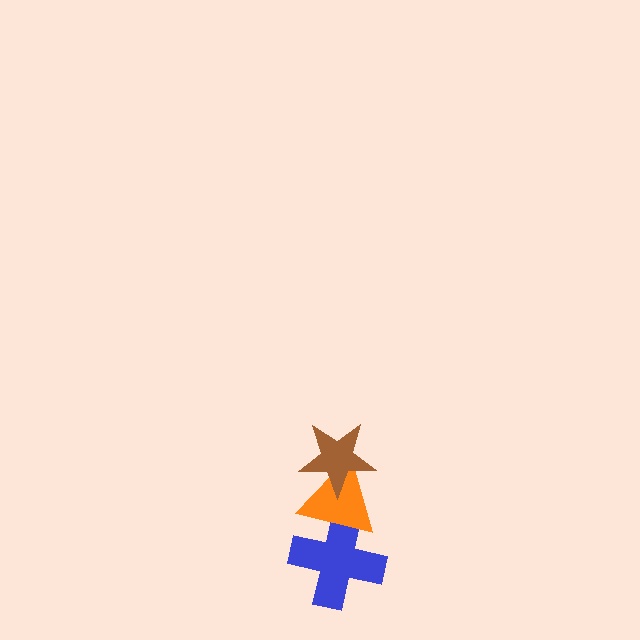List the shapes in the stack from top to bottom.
From top to bottom: the brown star, the orange triangle, the blue cross.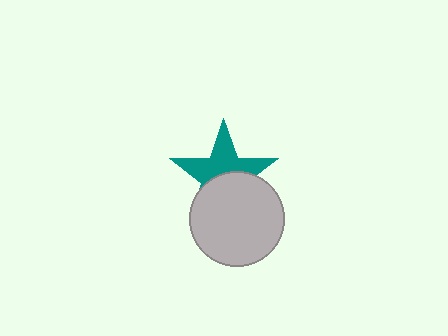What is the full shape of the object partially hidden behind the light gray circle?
The partially hidden object is a teal star.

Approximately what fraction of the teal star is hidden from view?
Roughly 47% of the teal star is hidden behind the light gray circle.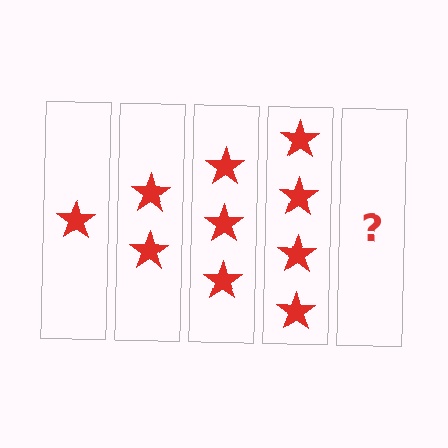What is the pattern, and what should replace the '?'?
The pattern is that each step adds one more star. The '?' should be 5 stars.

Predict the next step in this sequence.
The next step is 5 stars.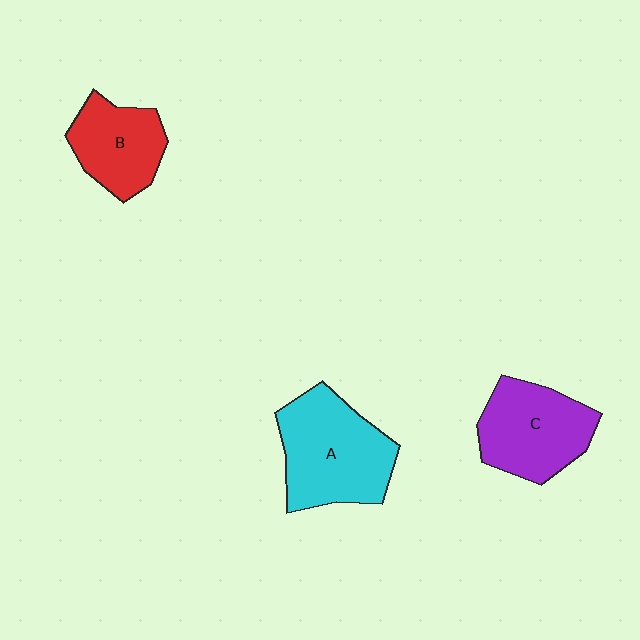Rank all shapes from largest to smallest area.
From largest to smallest: A (cyan), C (purple), B (red).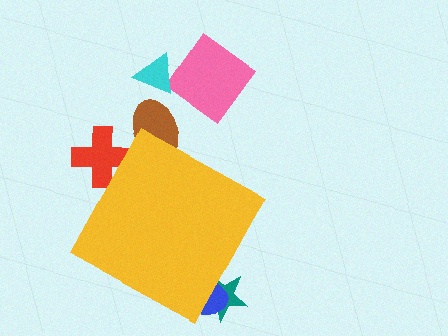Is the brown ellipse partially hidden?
Yes, the brown ellipse is partially hidden behind the yellow diamond.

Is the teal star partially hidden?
Yes, the teal star is partially hidden behind the yellow diamond.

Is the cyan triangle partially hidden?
No, the cyan triangle is fully visible.